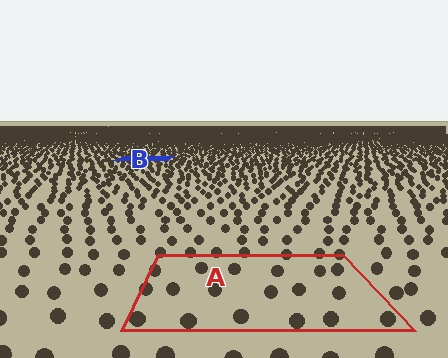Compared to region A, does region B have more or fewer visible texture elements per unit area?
Region B has more texture elements per unit area — they are packed more densely because it is farther away.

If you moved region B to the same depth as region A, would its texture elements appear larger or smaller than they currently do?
They would appear larger. At a closer depth, the same texture elements are projected at a bigger on-screen size.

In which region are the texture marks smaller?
The texture marks are smaller in region B, because it is farther away.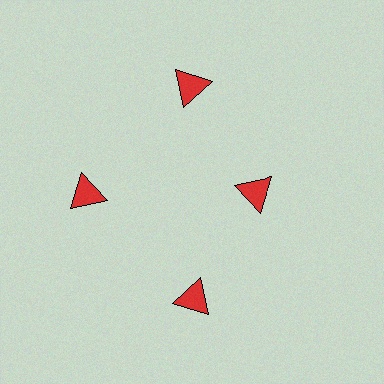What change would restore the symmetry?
The symmetry would be restored by moving it outward, back onto the ring so that all 4 triangles sit at equal angles and equal distance from the center.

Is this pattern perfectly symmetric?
No. The 4 red triangles are arranged in a ring, but one element near the 3 o'clock position is pulled inward toward the center, breaking the 4-fold rotational symmetry.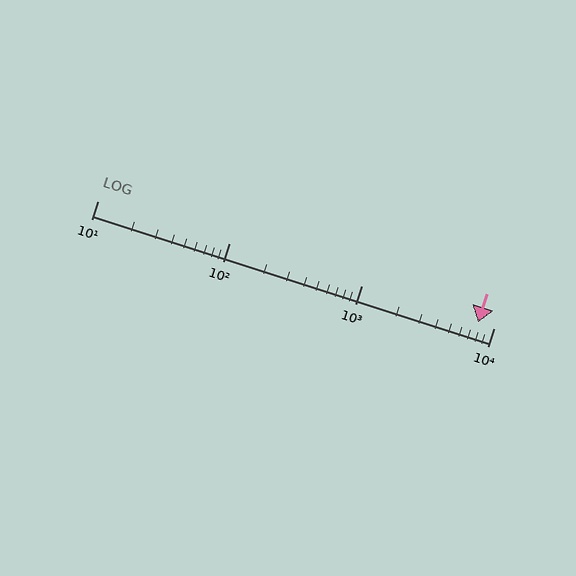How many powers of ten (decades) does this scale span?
The scale spans 3 decades, from 10 to 10000.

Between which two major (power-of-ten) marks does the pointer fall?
The pointer is between 1000 and 10000.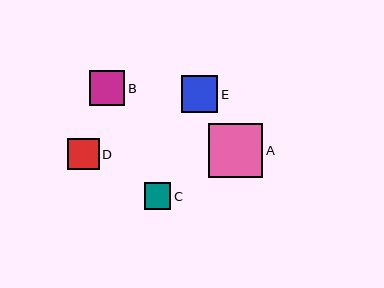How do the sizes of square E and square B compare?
Square E and square B are approximately the same size.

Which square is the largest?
Square A is the largest with a size of approximately 54 pixels.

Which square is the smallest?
Square C is the smallest with a size of approximately 26 pixels.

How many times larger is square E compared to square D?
Square E is approximately 1.2 times the size of square D.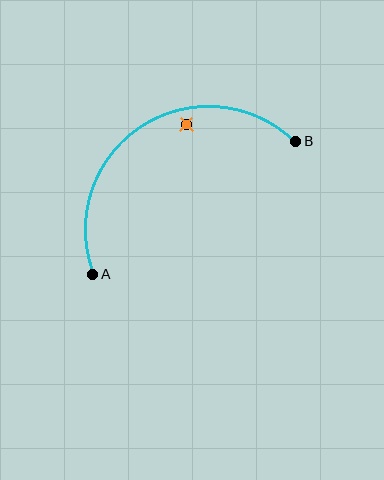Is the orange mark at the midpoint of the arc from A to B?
No — the orange mark does not lie on the arc at all. It sits slightly inside the curve.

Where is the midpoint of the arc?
The arc midpoint is the point on the curve farthest from the straight line joining A and B. It sits above that line.